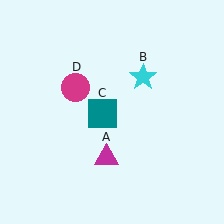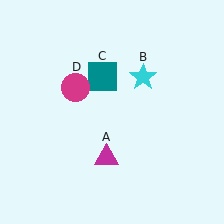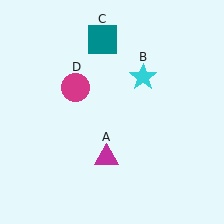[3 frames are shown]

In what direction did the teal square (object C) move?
The teal square (object C) moved up.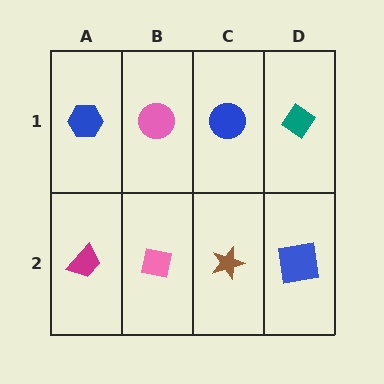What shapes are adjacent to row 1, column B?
A pink square (row 2, column B), a blue hexagon (row 1, column A), a blue circle (row 1, column C).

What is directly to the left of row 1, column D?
A blue circle.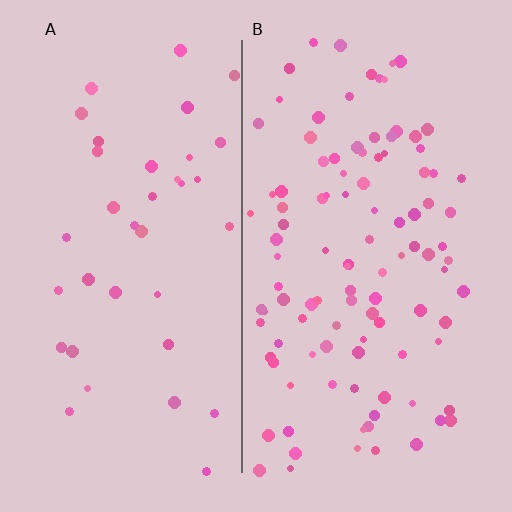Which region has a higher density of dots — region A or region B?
B (the right).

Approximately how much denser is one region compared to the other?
Approximately 2.9× — region B over region A.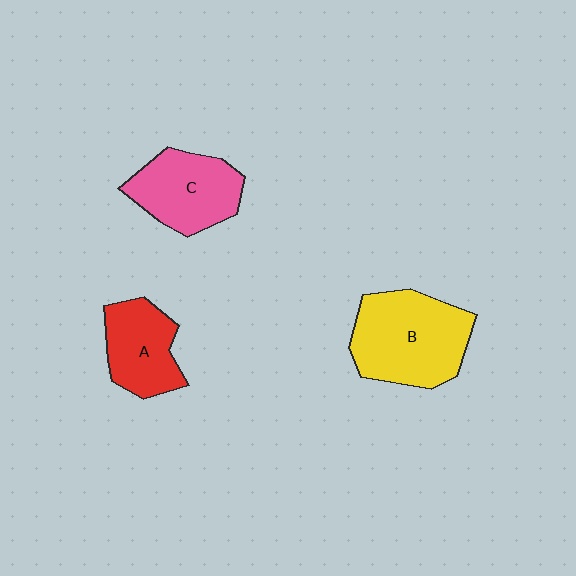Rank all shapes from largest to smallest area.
From largest to smallest: B (yellow), C (pink), A (red).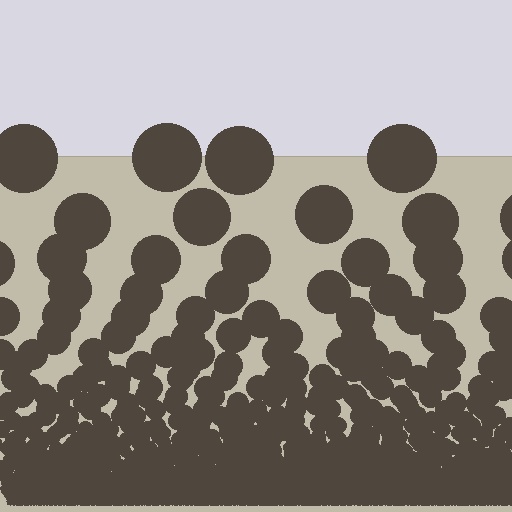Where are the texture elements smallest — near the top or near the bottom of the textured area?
Near the bottom.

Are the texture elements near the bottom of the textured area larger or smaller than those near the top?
Smaller. The gradient is inverted — elements near the bottom are smaller and denser.